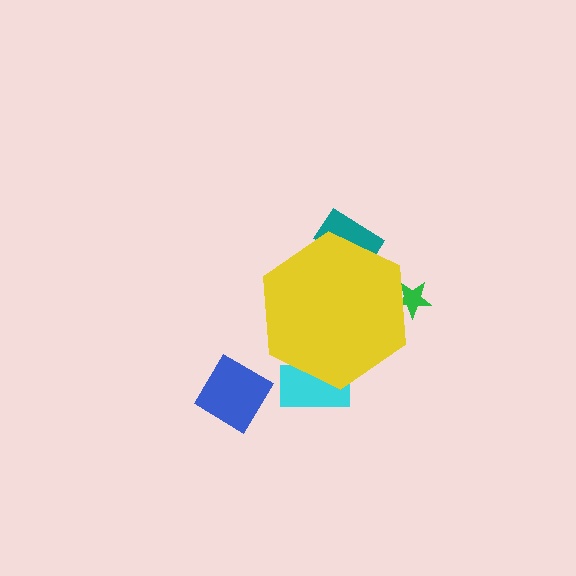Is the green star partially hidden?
Yes, the green star is partially hidden behind the yellow hexagon.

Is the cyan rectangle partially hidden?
Yes, the cyan rectangle is partially hidden behind the yellow hexagon.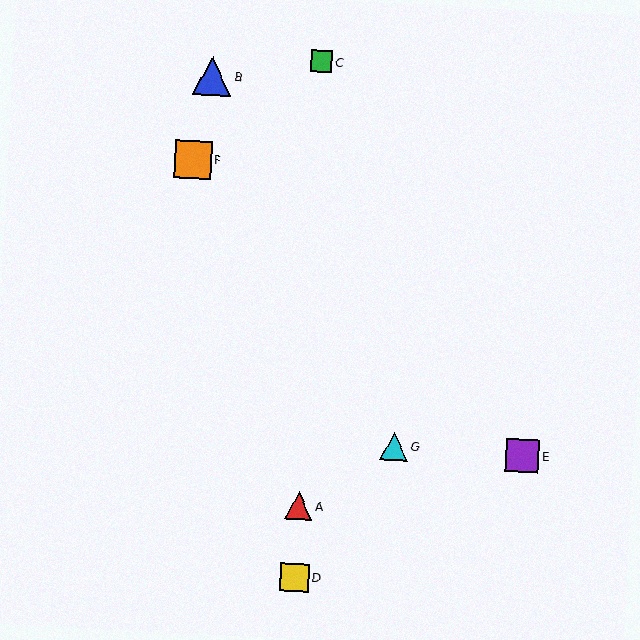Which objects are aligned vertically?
Objects A, C, D are aligned vertically.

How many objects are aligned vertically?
3 objects (A, C, D) are aligned vertically.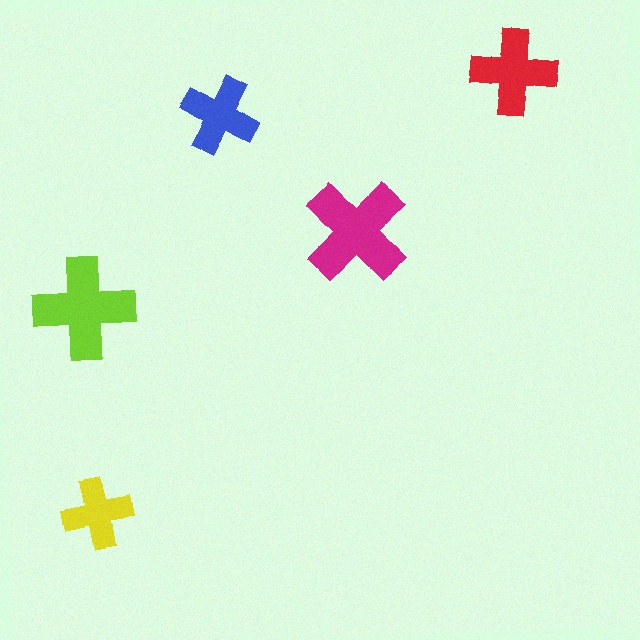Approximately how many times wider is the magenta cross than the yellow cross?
About 1.5 times wider.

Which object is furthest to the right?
The red cross is rightmost.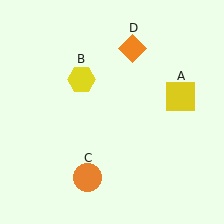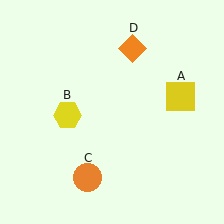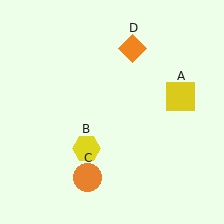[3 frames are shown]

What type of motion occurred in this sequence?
The yellow hexagon (object B) rotated counterclockwise around the center of the scene.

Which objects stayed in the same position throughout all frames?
Yellow square (object A) and orange circle (object C) and orange diamond (object D) remained stationary.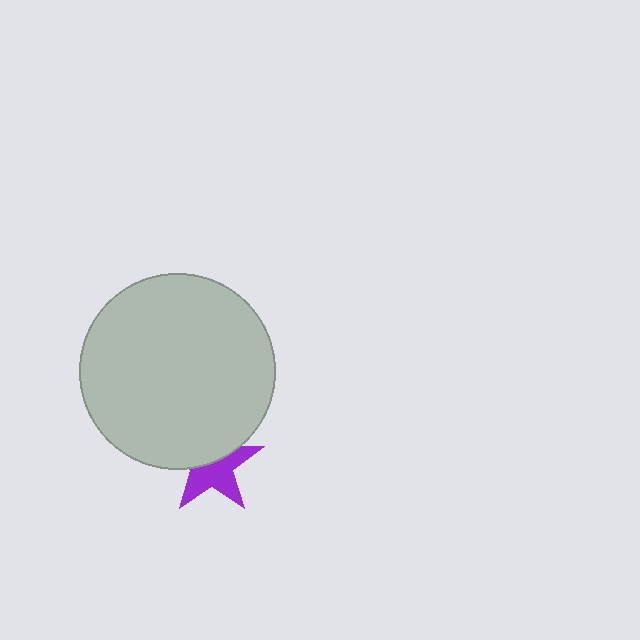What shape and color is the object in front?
The object in front is a light gray circle.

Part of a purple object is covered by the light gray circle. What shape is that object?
It is a star.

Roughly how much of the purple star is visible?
About half of it is visible (roughly 55%).